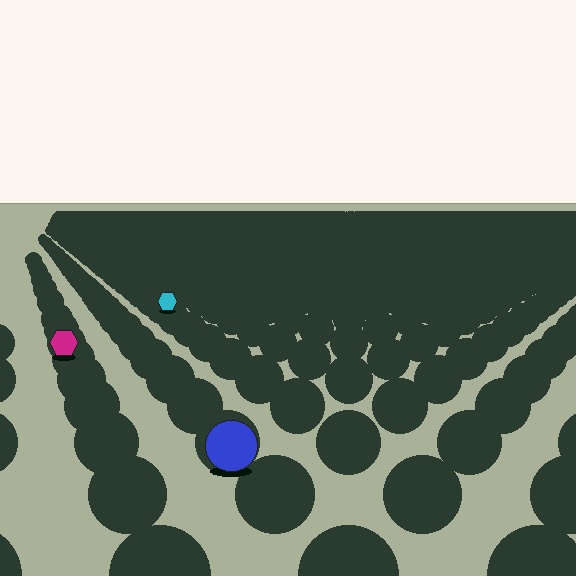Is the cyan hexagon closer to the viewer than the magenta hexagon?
No. The magenta hexagon is closer — you can tell from the texture gradient: the ground texture is coarser near it.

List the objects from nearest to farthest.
From nearest to farthest: the blue circle, the magenta hexagon, the cyan hexagon.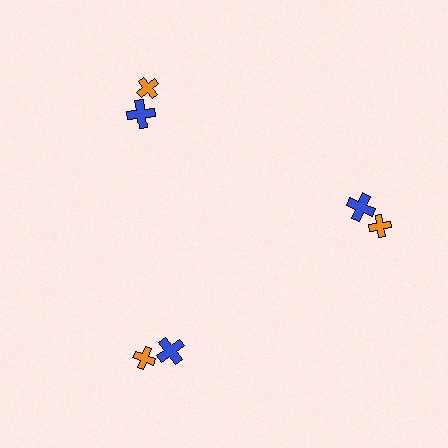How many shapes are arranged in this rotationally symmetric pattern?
There are 6 shapes, arranged in 3 groups of 2.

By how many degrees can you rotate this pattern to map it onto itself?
The pattern maps onto itself every 120 degrees of rotation.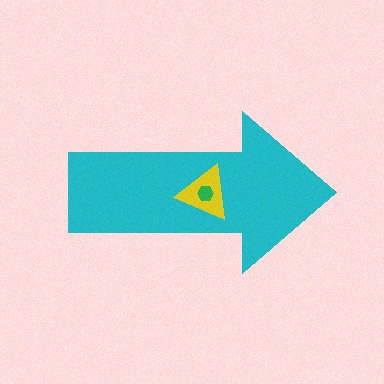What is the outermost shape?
The cyan arrow.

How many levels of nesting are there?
3.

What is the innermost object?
The green hexagon.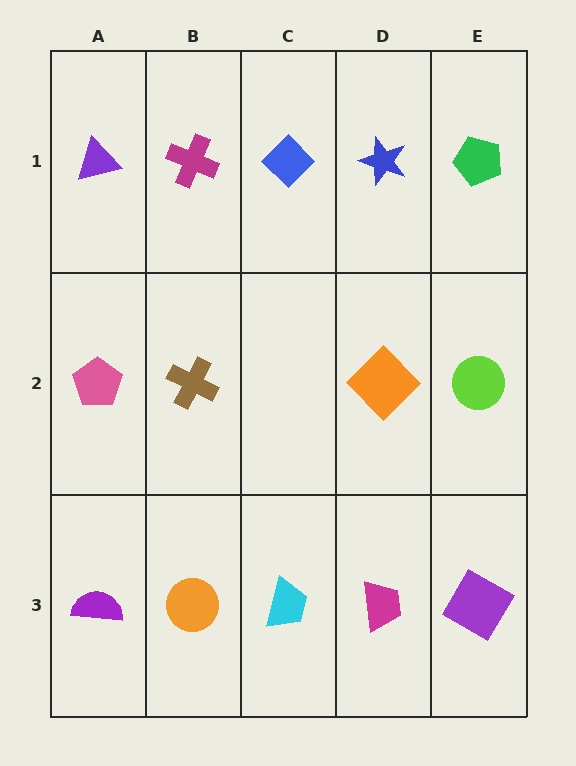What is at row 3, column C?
A cyan trapezoid.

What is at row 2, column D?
An orange diamond.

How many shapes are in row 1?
5 shapes.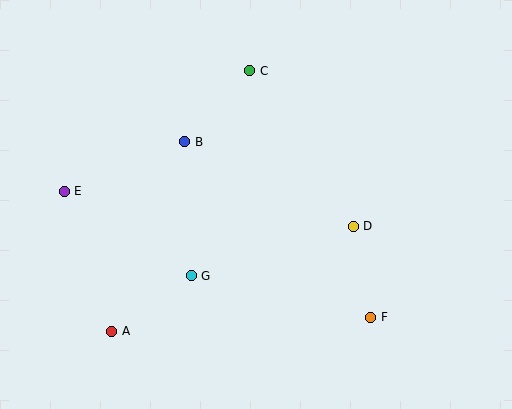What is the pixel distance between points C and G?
The distance between C and G is 213 pixels.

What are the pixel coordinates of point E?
Point E is at (64, 191).